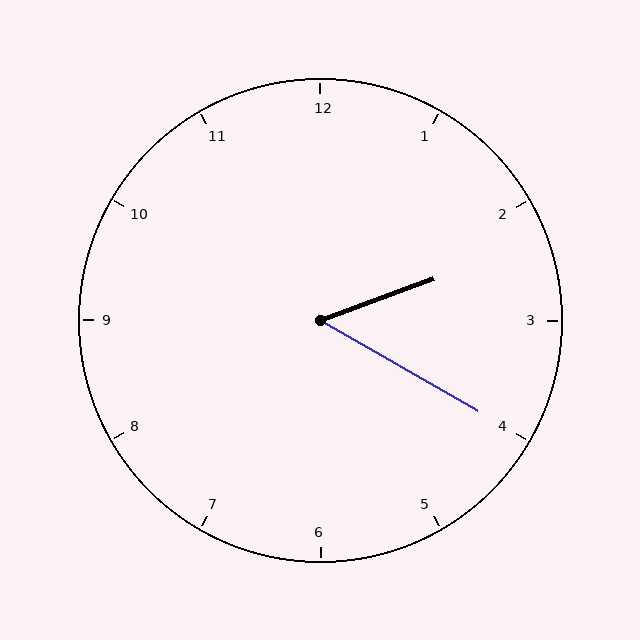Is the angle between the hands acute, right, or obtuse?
It is acute.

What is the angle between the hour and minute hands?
Approximately 50 degrees.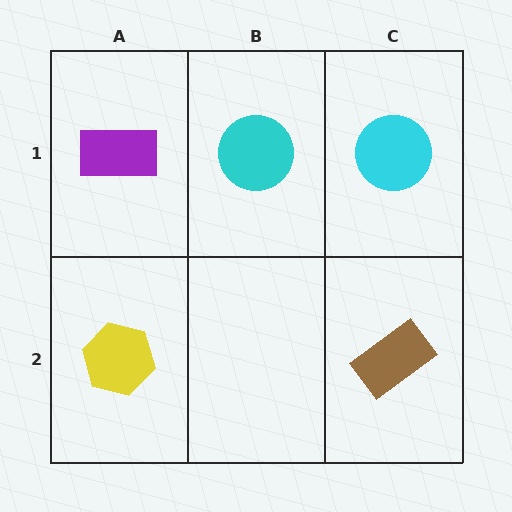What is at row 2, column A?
A yellow hexagon.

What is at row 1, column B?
A cyan circle.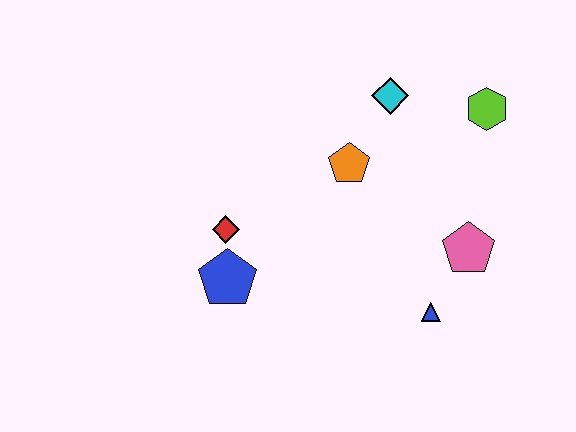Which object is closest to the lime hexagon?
The cyan diamond is closest to the lime hexagon.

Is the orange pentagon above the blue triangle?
Yes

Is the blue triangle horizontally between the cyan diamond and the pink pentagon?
Yes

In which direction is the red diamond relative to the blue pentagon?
The red diamond is above the blue pentagon.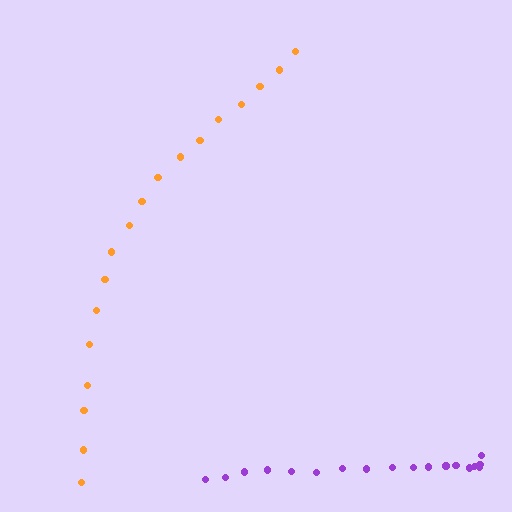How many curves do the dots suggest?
There are 2 distinct paths.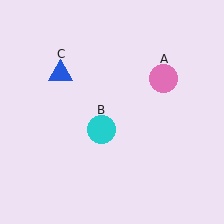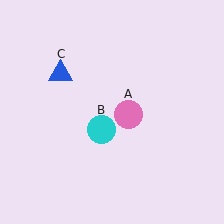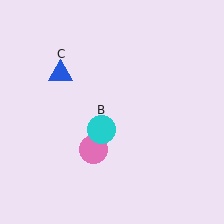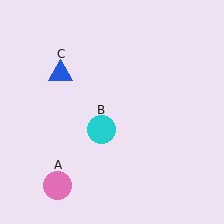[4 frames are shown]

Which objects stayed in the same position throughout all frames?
Cyan circle (object B) and blue triangle (object C) remained stationary.